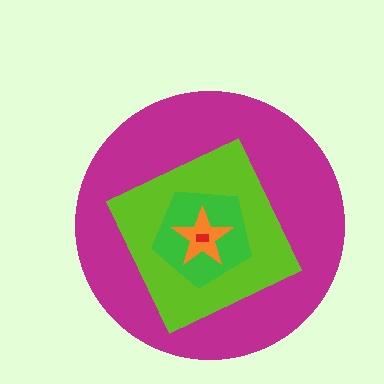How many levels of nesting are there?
5.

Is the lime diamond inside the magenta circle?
Yes.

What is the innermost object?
The red rectangle.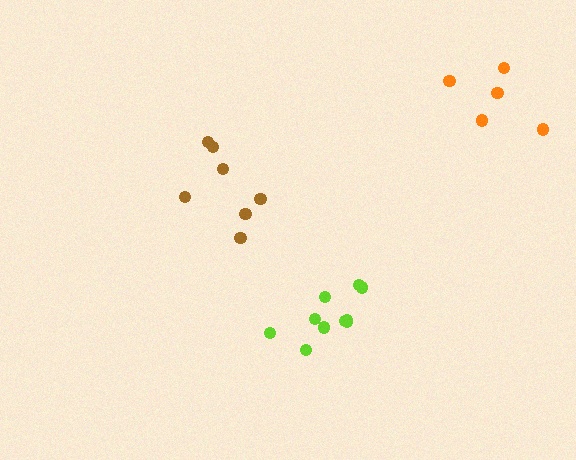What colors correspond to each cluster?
The clusters are colored: brown, orange, lime.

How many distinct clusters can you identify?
There are 3 distinct clusters.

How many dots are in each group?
Group 1: 7 dots, Group 2: 5 dots, Group 3: 10 dots (22 total).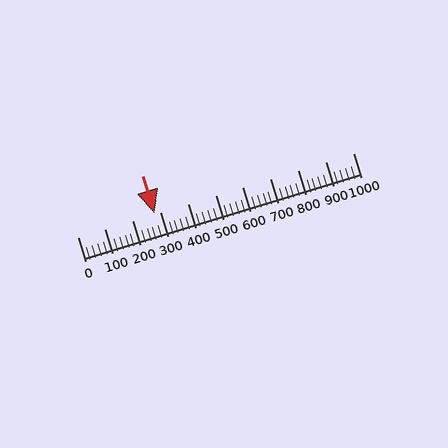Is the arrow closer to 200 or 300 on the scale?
The arrow is closer to 300.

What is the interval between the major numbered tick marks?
The major tick marks are spaced 100 units apart.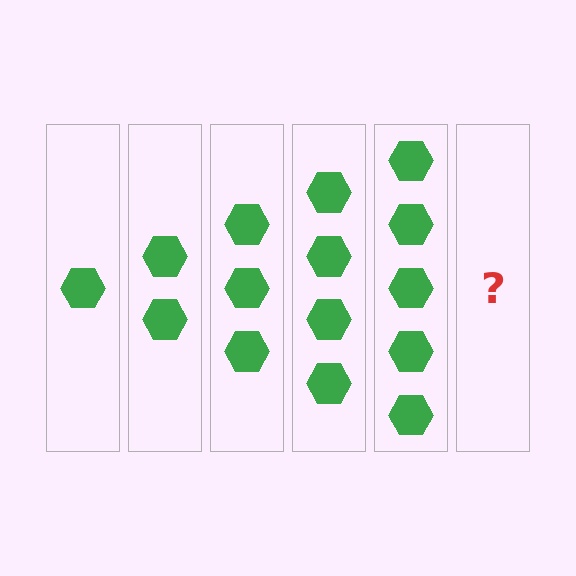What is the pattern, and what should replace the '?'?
The pattern is that each step adds one more hexagon. The '?' should be 6 hexagons.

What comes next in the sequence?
The next element should be 6 hexagons.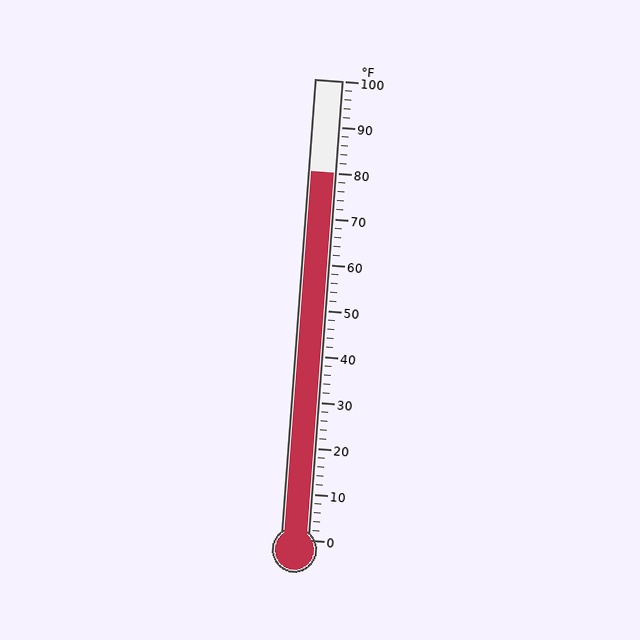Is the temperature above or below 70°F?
The temperature is above 70°F.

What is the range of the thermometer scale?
The thermometer scale ranges from 0°F to 100°F.